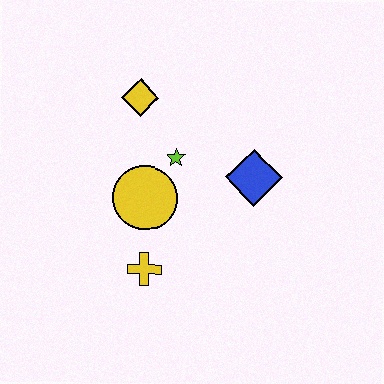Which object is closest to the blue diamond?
The lime star is closest to the blue diamond.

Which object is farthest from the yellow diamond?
The yellow cross is farthest from the yellow diamond.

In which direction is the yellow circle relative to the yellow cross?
The yellow circle is above the yellow cross.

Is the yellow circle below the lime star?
Yes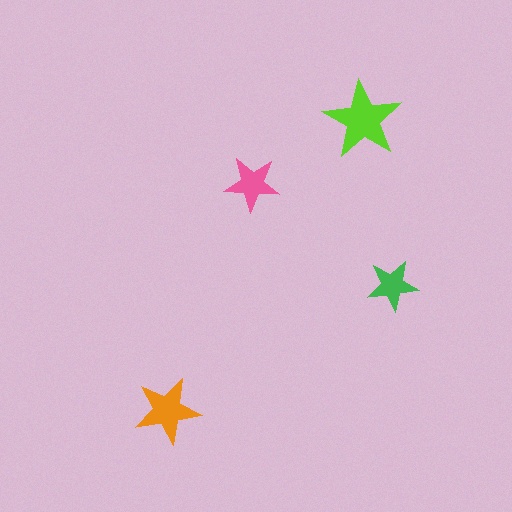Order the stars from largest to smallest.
the lime one, the orange one, the pink one, the green one.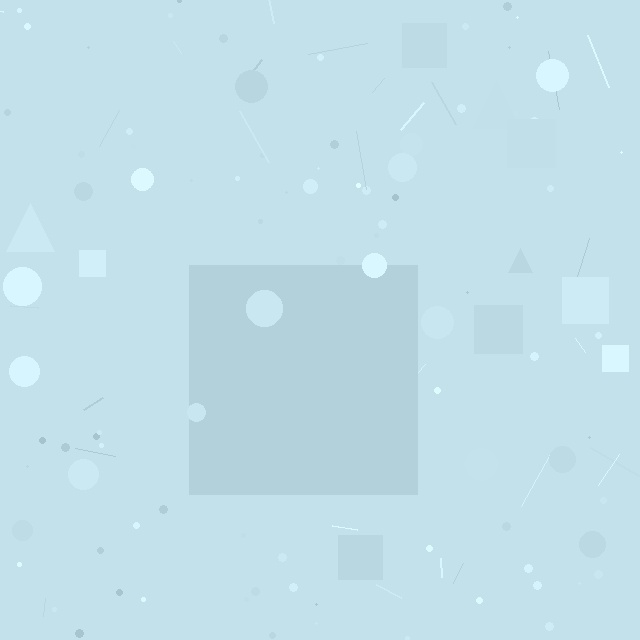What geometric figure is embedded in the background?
A square is embedded in the background.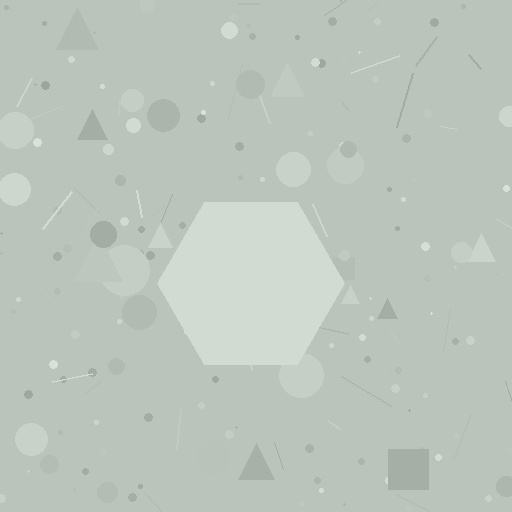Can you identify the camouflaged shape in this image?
The camouflaged shape is a hexagon.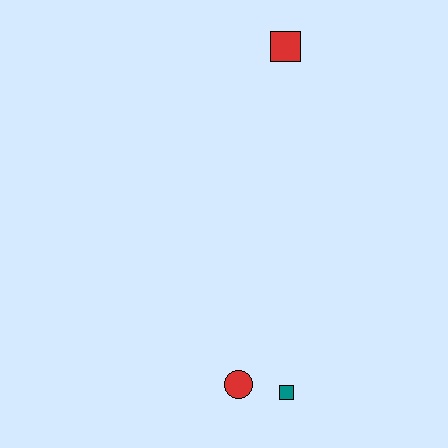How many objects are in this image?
There are 3 objects.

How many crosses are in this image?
There are no crosses.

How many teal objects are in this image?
There is 1 teal object.